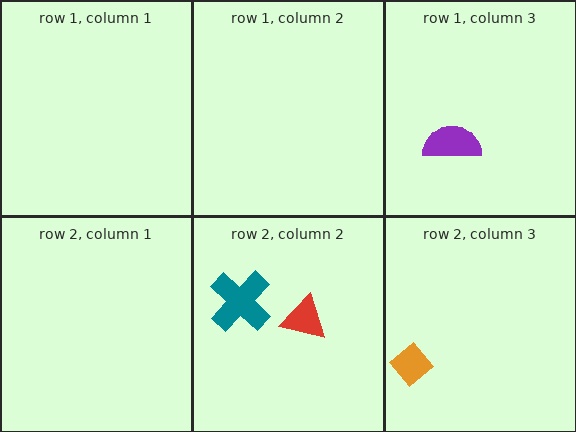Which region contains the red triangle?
The row 2, column 2 region.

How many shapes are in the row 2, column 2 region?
2.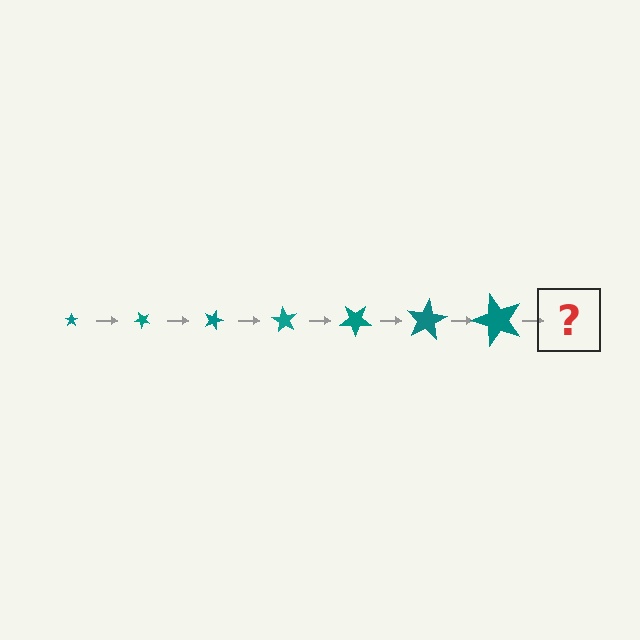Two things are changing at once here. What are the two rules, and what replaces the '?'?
The two rules are that the star grows larger each step and it rotates 45 degrees each step. The '?' should be a star, larger than the previous one and rotated 315 degrees from the start.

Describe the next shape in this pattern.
It should be a star, larger than the previous one and rotated 315 degrees from the start.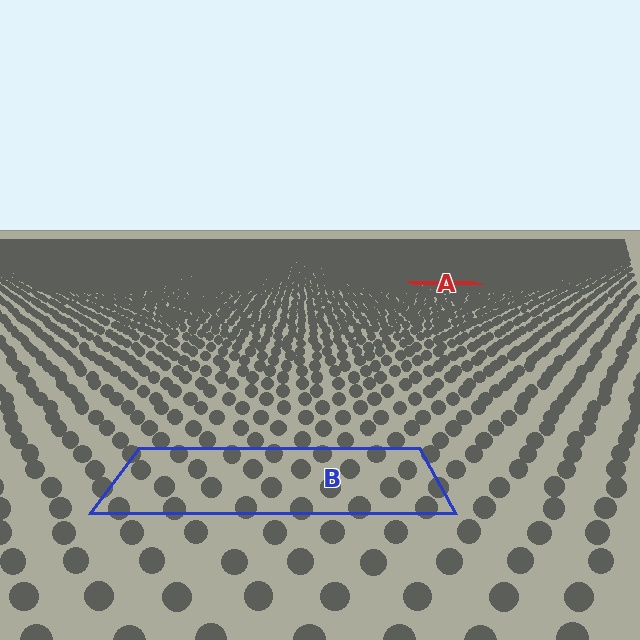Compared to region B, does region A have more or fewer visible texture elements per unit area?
Region A has more texture elements per unit area — they are packed more densely because it is farther away.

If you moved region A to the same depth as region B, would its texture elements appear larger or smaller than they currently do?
They would appear larger. At a closer depth, the same texture elements are projected at a bigger on-screen size.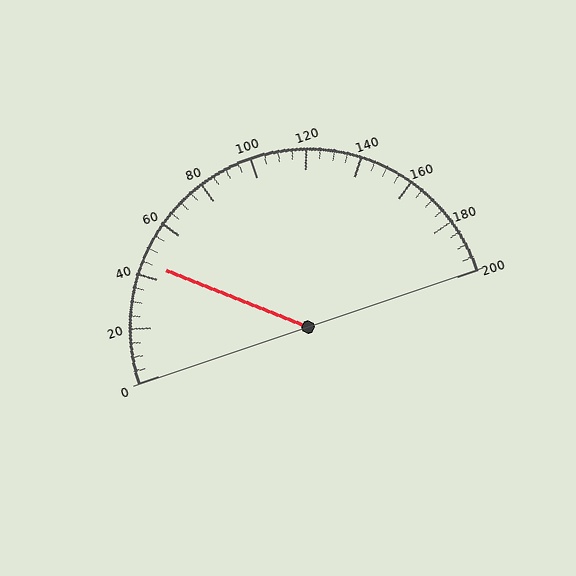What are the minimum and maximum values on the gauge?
The gauge ranges from 0 to 200.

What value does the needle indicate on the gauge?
The needle indicates approximately 45.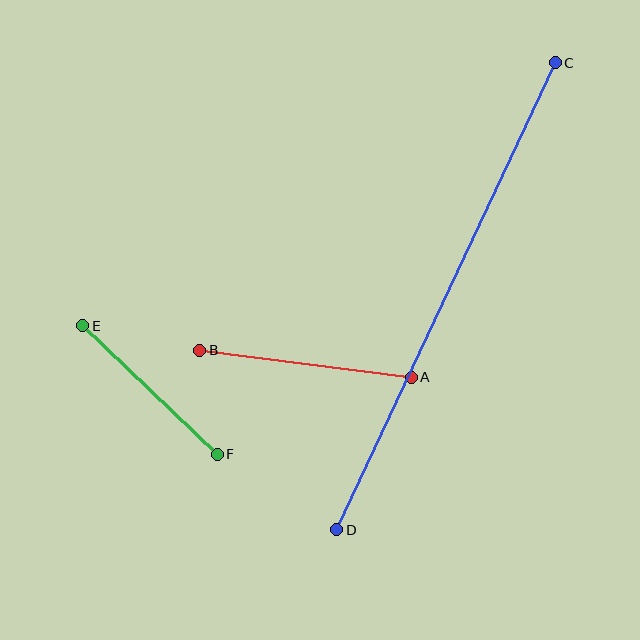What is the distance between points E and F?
The distance is approximately 186 pixels.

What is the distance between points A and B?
The distance is approximately 213 pixels.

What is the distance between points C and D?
The distance is approximately 515 pixels.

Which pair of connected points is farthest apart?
Points C and D are farthest apart.